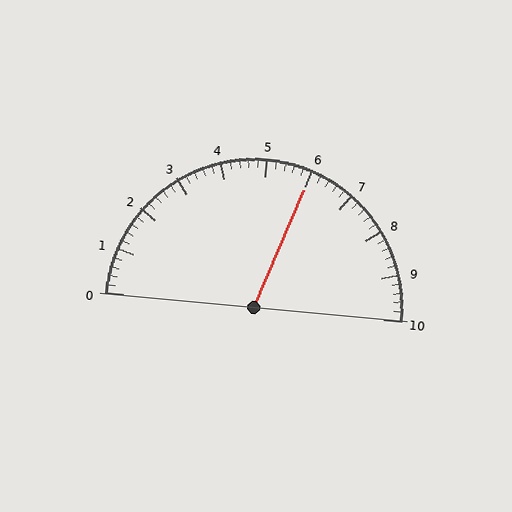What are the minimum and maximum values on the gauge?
The gauge ranges from 0 to 10.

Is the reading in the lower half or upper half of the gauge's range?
The reading is in the upper half of the range (0 to 10).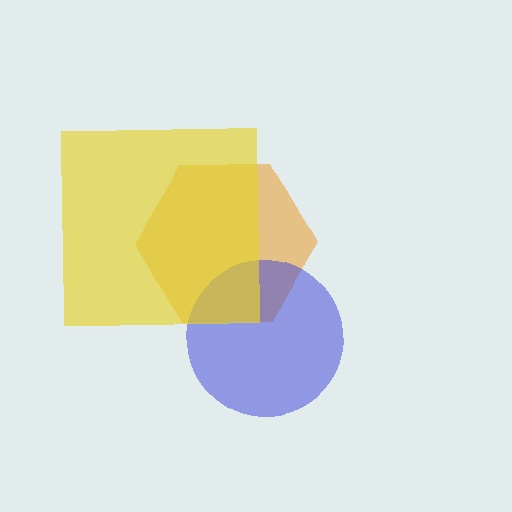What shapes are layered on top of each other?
The layered shapes are: an orange hexagon, a blue circle, a yellow square.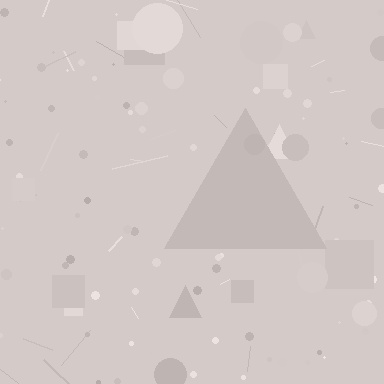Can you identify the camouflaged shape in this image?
The camouflaged shape is a triangle.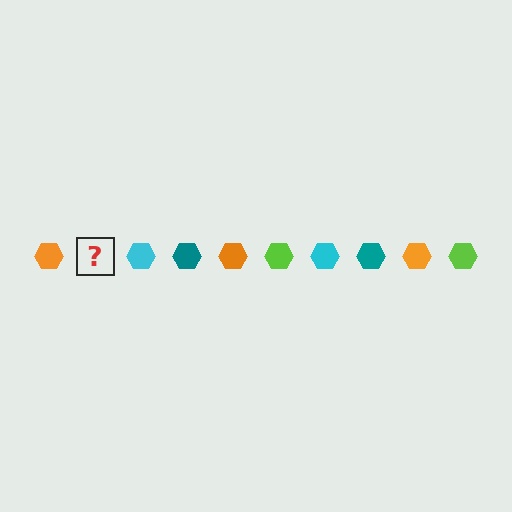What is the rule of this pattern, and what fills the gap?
The rule is that the pattern cycles through orange, lime, cyan, teal hexagons. The gap should be filled with a lime hexagon.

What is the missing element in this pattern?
The missing element is a lime hexagon.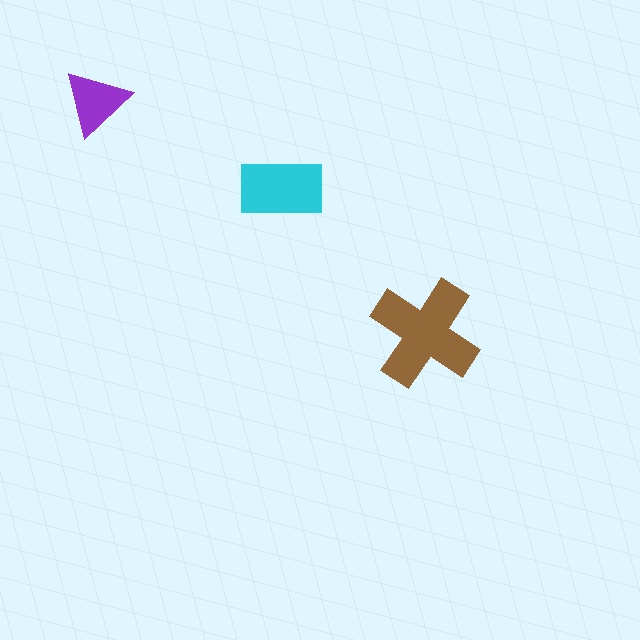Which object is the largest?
The brown cross.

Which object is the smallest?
The purple triangle.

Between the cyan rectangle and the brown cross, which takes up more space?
The brown cross.